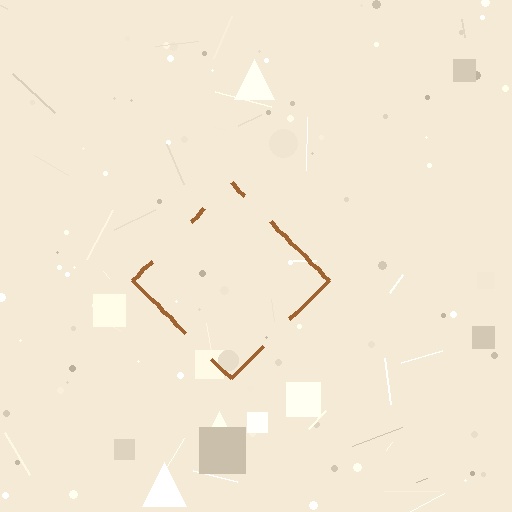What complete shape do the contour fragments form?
The contour fragments form a diamond.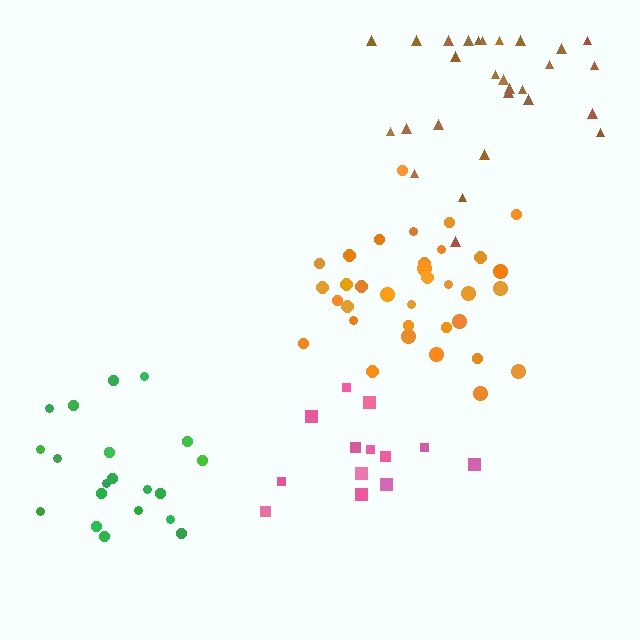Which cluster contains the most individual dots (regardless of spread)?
Orange (34).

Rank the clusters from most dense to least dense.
orange, green, brown, pink.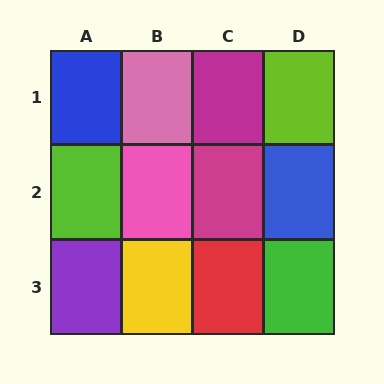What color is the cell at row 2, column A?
Lime.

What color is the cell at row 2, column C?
Magenta.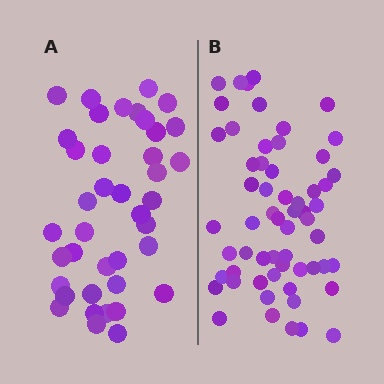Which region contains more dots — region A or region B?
Region B (the right region) has more dots.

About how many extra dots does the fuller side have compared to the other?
Region B has approximately 20 more dots than region A.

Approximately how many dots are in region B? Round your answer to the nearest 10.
About 60 dots. (The exact count is 59, which rounds to 60.)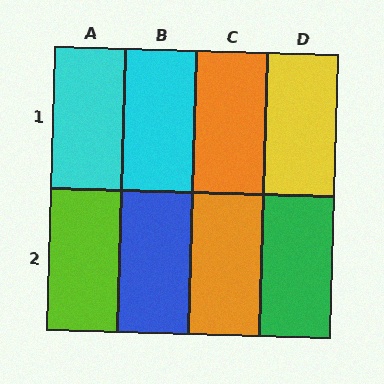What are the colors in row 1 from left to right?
Cyan, cyan, orange, yellow.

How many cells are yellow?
1 cell is yellow.